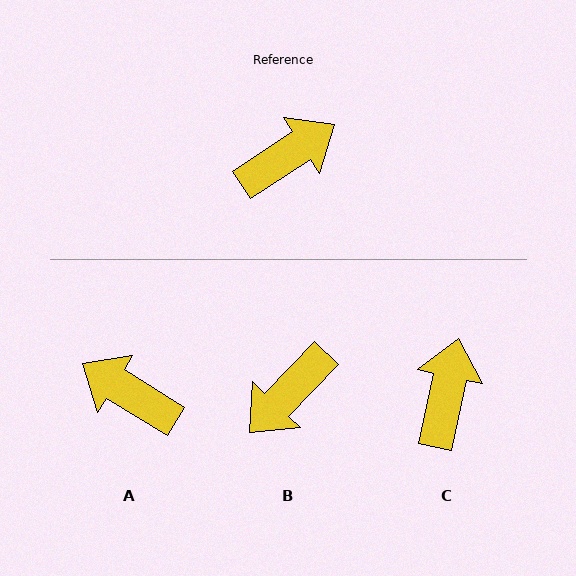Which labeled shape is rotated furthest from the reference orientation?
B, about 167 degrees away.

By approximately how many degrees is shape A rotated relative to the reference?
Approximately 115 degrees counter-clockwise.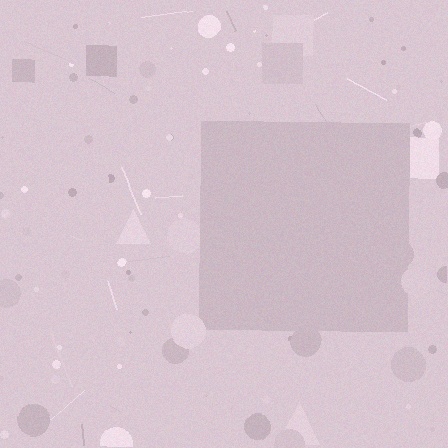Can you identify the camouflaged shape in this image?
The camouflaged shape is a square.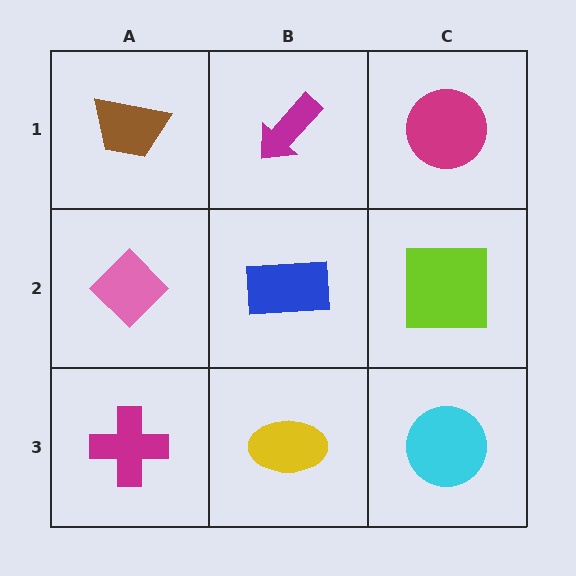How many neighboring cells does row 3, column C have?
2.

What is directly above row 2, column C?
A magenta circle.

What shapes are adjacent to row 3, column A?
A pink diamond (row 2, column A), a yellow ellipse (row 3, column B).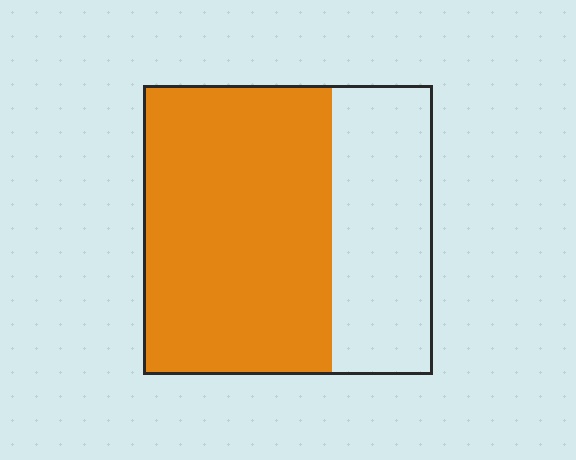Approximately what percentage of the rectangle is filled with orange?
Approximately 65%.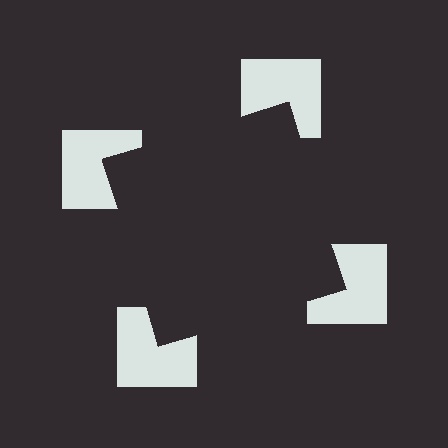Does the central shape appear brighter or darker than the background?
It typically appears slightly darker than the background, even though no actual brightness change is drawn.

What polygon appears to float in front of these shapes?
An illusory square — its edges are inferred from the aligned wedge cuts in the notched squares, not physically drawn.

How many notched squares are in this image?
There are 4 — one at each vertex of the illusory square.